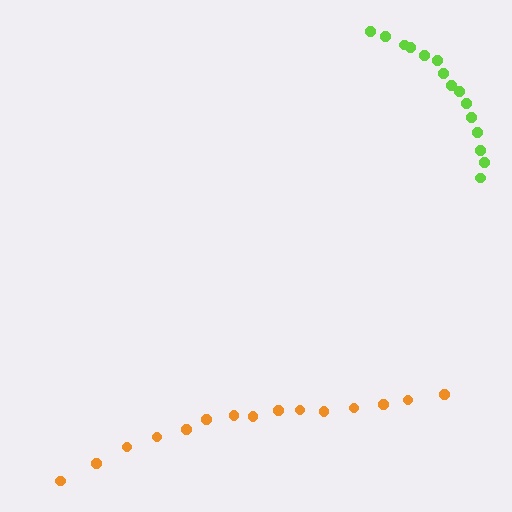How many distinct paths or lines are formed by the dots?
There are 2 distinct paths.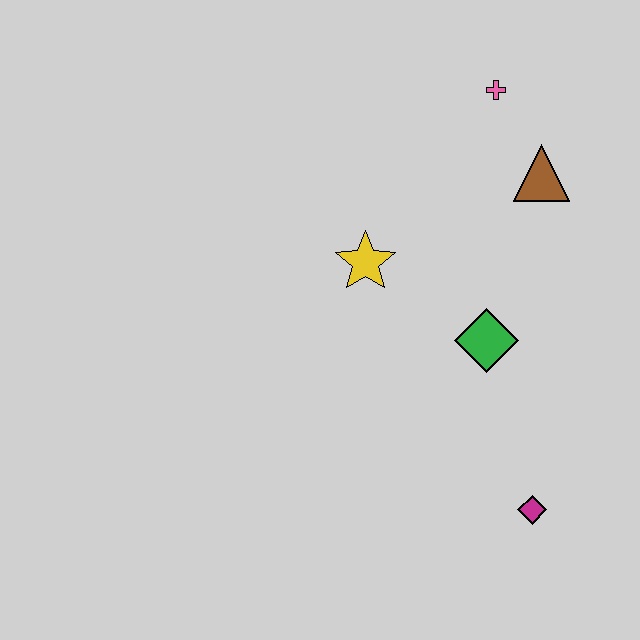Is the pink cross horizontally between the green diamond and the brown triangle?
Yes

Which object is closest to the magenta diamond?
The green diamond is closest to the magenta diamond.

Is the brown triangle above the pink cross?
No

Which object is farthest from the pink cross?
The magenta diamond is farthest from the pink cross.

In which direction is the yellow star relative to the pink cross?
The yellow star is below the pink cross.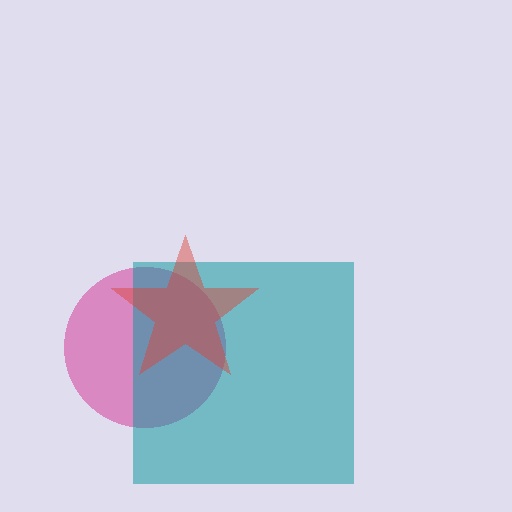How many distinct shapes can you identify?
There are 3 distinct shapes: a magenta circle, a teal square, a red star.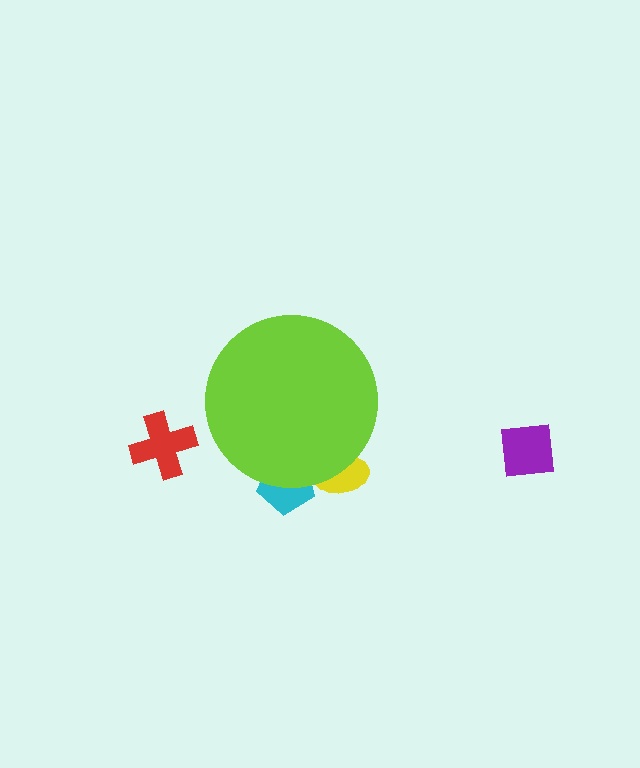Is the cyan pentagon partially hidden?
Yes, the cyan pentagon is partially hidden behind the lime circle.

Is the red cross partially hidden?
No, the red cross is fully visible.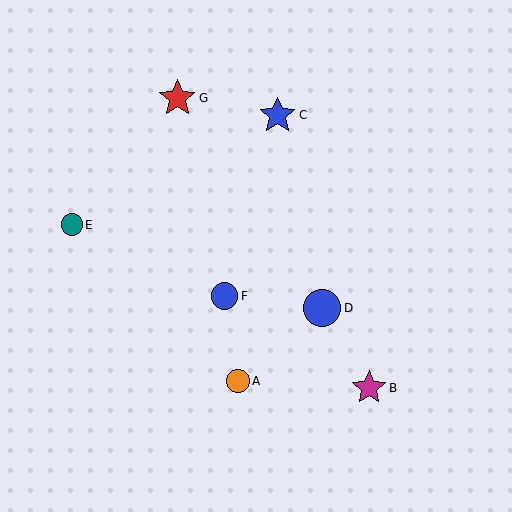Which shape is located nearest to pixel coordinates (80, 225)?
The teal circle (labeled E) at (72, 225) is nearest to that location.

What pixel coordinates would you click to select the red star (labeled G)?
Click at (177, 98) to select the red star G.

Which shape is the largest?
The blue circle (labeled D) is the largest.